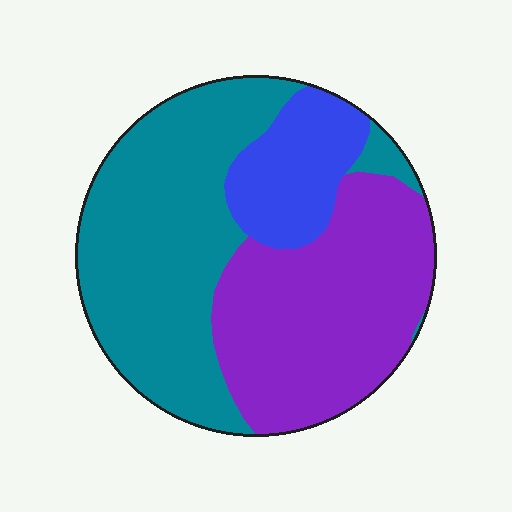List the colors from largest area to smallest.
From largest to smallest: teal, purple, blue.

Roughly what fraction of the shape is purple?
Purple takes up about two fifths (2/5) of the shape.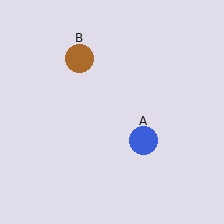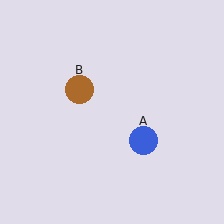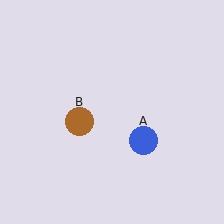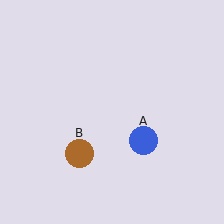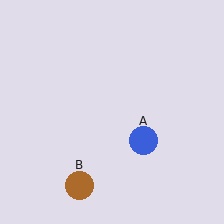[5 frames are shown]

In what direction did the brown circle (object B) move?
The brown circle (object B) moved down.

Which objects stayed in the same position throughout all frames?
Blue circle (object A) remained stationary.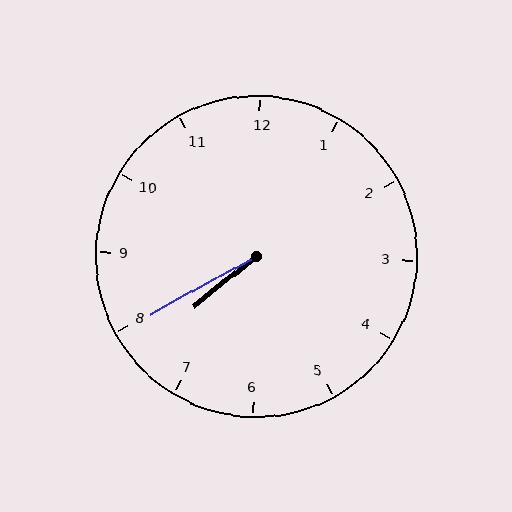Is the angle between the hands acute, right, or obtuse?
It is acute.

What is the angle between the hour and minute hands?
Approximately 10 degrees.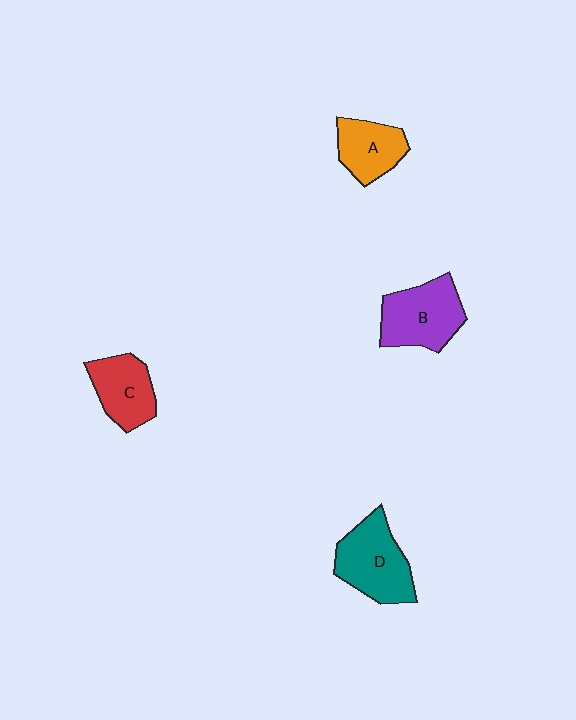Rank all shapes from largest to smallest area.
From largest to smallest: D (teal), B (purple), C (red), A (orange).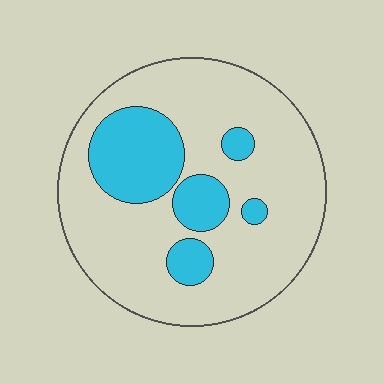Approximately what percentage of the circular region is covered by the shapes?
Approximately 25%.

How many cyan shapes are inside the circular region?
5.